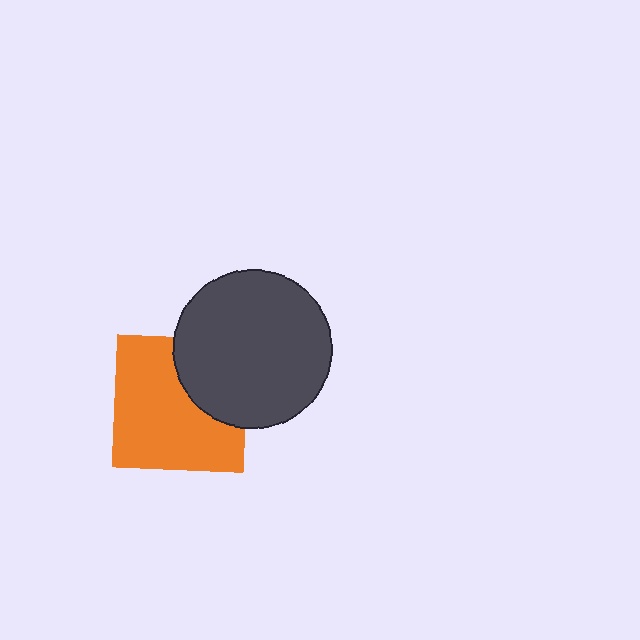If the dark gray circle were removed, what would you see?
You would see the complete orange square.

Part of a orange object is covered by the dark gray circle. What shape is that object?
It is a square.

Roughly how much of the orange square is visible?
Most of it is visible (roughly 70%).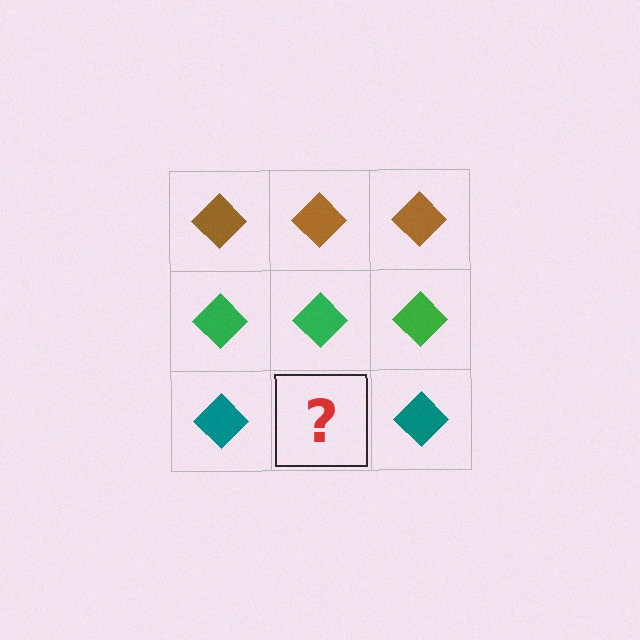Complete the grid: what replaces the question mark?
The question mark should be replaced with a teal diamond.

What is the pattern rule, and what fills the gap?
The rule is that each row has a consistent color. The gap should be filled with a teal diamond.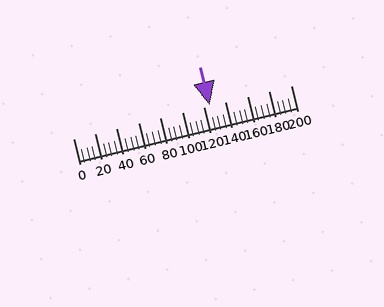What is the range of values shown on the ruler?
The ruler shows values from 0 to 200.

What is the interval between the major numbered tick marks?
The major tick marks are spaced 20 units apart.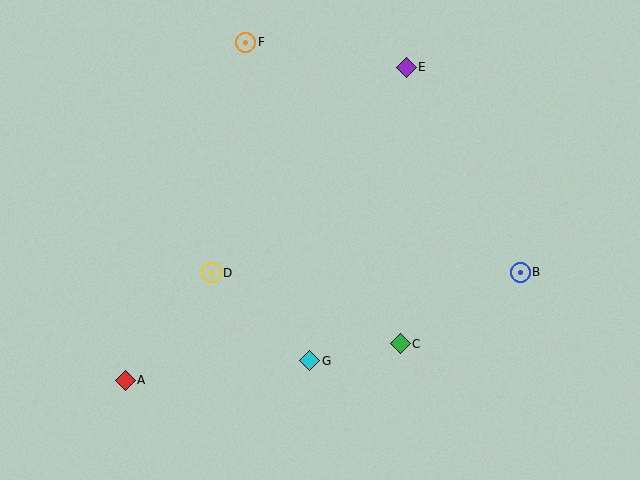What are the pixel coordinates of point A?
Point A is at (125, 380).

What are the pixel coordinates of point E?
Point E is at (406, 67).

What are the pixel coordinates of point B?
Point B is at (520, 272).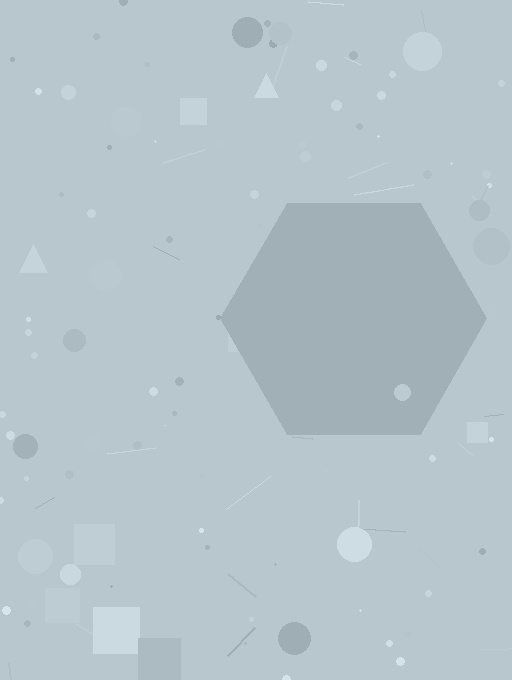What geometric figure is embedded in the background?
A hexagon is embedded in the background.